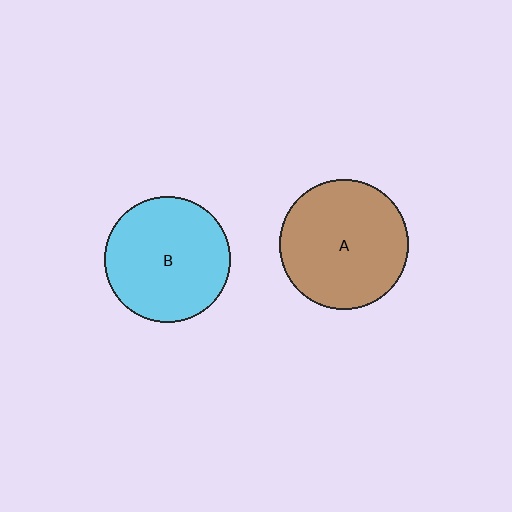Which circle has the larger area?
Circle A (brown).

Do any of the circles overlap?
No, none of the circles overlap.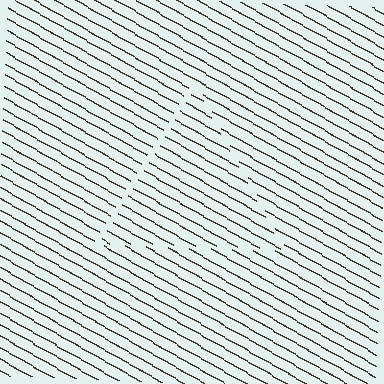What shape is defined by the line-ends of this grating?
An illusory triangle. The interior of the shape contains the same grating, shifted by half a period — the contour is defined by the phase discontinuity where line-ends from the inner and outer gratings abut.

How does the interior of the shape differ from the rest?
The interior of the shape contains the same grating, shifted by half a period — the contour is defined by the phase discontinuity where line-ends from the inner and outer gratings abut.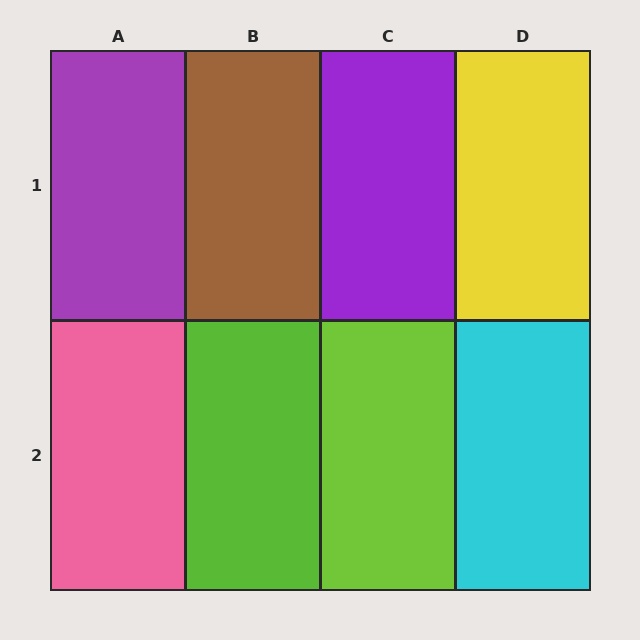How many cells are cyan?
1 cell is cyan.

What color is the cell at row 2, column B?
Lime.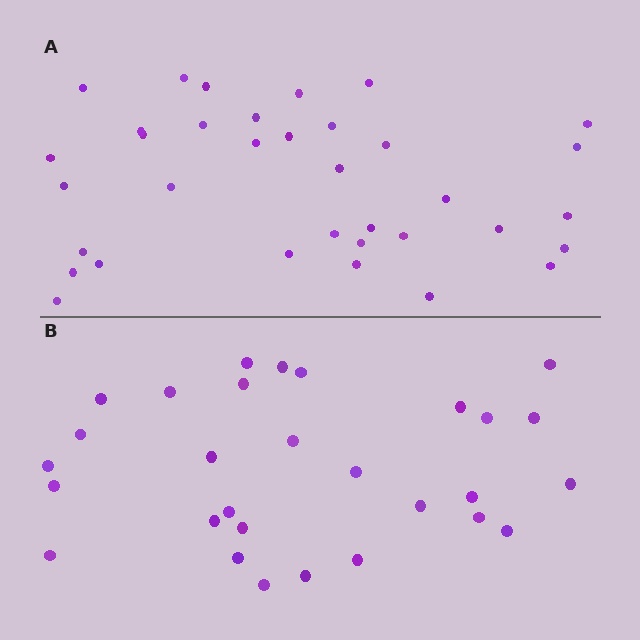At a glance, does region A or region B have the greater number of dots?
Region A (the top region) has more dots.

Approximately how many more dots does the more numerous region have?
Region A has about 6 more dots than region B.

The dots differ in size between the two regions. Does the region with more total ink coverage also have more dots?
No. Region B has more total ink coverage because its dots are larger, but region A actually contains more individual dots. Total area can be misleading — the number of items is what matters here.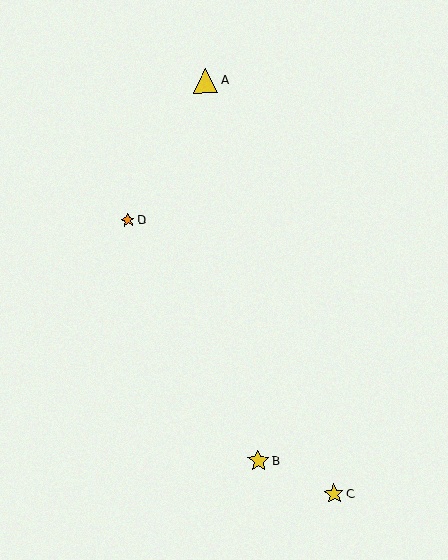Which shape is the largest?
The yellow triangle (labeled A) is the largest.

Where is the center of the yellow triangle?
The center of the yellow triangle is at (206, 81).